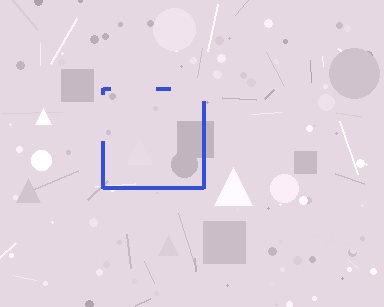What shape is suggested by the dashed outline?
The dashed outline suggests a square.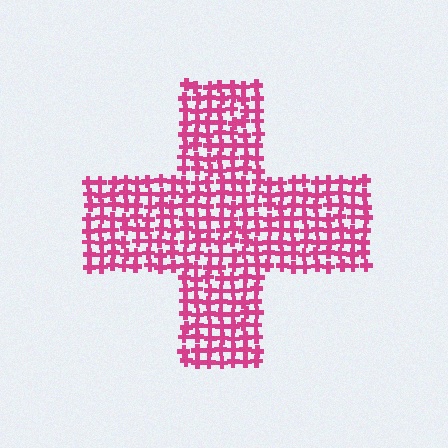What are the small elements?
The small elements are crosses.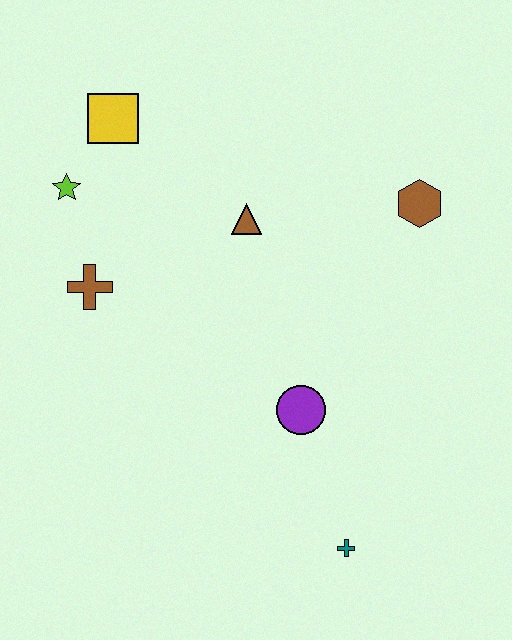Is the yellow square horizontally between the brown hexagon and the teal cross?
No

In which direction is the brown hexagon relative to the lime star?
The brown hexagon is to the right of the lime star.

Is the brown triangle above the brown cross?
Yes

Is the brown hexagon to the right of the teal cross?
Yes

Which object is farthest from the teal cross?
The yellow square is farthest from the teal cross.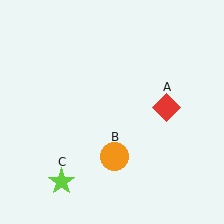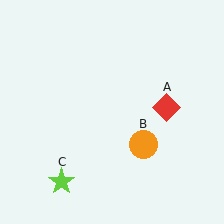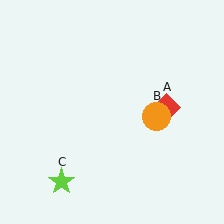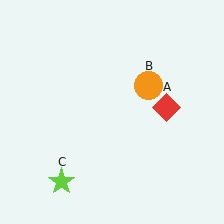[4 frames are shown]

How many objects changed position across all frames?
1 object changed position: orange circle (object B).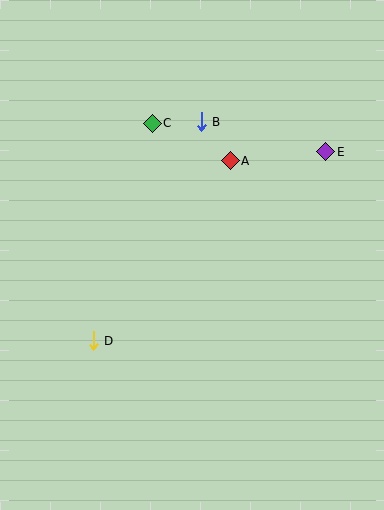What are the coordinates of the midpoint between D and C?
The midpoint between D and C is at (123, 232).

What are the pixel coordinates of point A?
Point A is at (230, 161).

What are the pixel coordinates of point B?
Point B is at (201, 122).